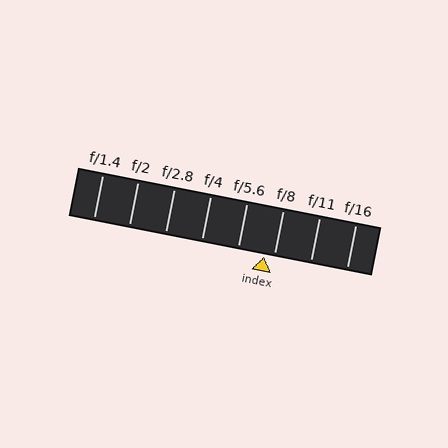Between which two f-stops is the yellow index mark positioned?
The index mark is between f/5.6 and f/8.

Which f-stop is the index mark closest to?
The index mark is closest to f/8.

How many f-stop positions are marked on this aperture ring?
There are 8 f-stop positions marked.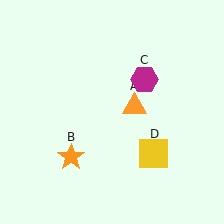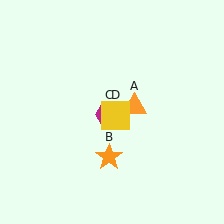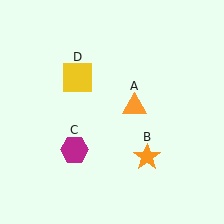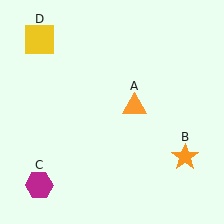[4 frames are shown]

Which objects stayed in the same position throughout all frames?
Orange triangle (object A) remained stationary.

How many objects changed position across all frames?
3 objects changed position: orange star (object B), magenta hexagon (object C), yellow square (object D).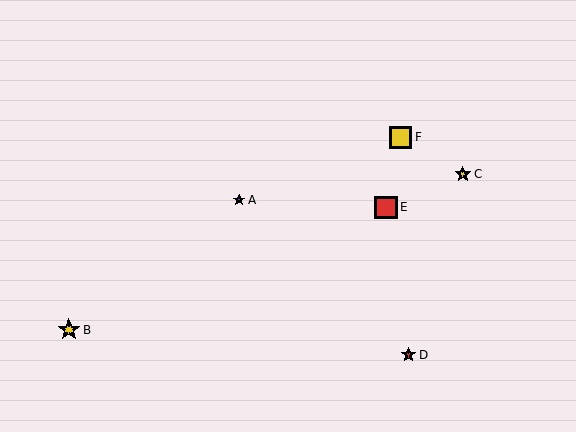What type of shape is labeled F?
Shape F is a yellow square.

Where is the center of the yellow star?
The center of the yellow star is at (463, 174).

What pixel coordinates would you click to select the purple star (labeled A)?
Click at (239, 200) to select the purple star A.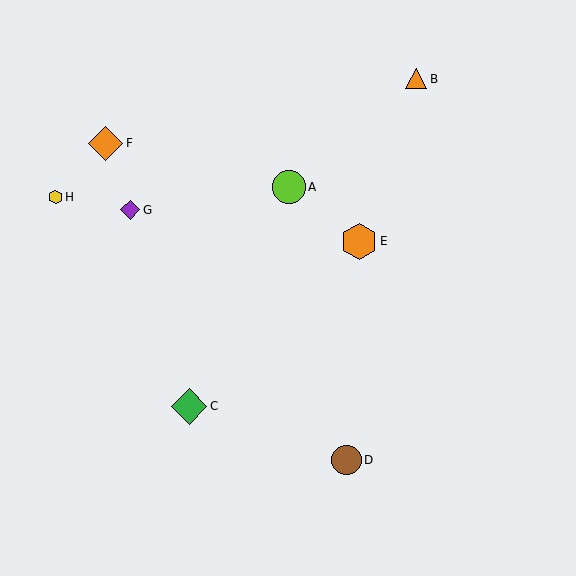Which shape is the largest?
The green diamond (labeled C) is the largest.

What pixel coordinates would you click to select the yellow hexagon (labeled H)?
Click at (55, 197) to select the yellow hexagon H.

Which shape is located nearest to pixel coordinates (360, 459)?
The brown circle (labeled D) at (346, 460) is nearest to that location.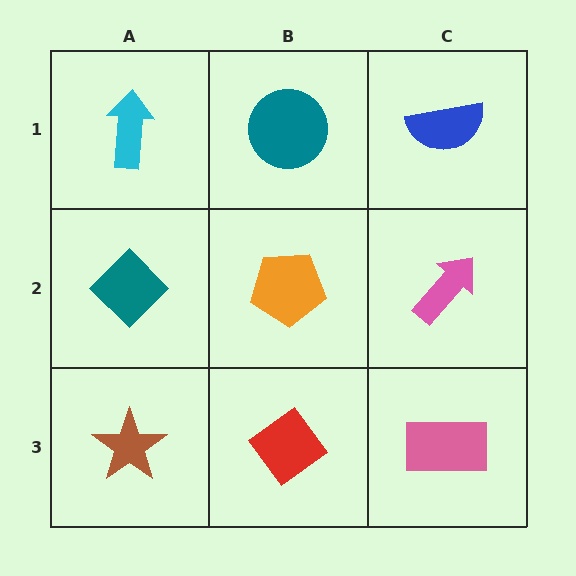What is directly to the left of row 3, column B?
A brown star.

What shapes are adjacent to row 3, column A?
A teal diamond (row 2, column A), a red diamond (row 3, column B).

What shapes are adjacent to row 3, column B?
An orange pentagon (row 2, column B), a brown star (row 3, column A), a pink rectangle (row 3, column C).